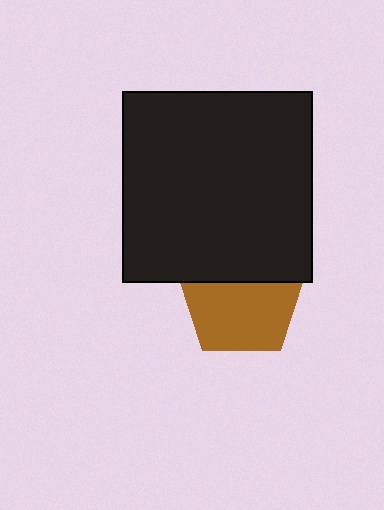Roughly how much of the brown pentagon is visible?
About half of it is visible (roughly 65%).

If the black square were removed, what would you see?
You would see the complete brown pentagon.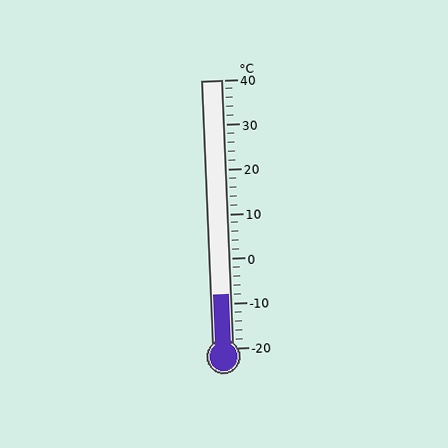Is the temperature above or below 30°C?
The temperature is below 30°C.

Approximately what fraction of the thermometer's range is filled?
The thermometer is filled to approximately 20% of its range.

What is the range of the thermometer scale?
The thermometer scale ranges from -20°C to 40°C.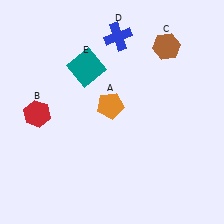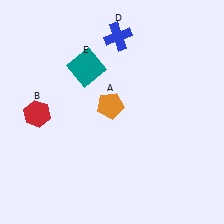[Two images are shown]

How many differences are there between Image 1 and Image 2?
There is 1 difference between the two images.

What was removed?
The brown hexagon (C) was removed in Image 2.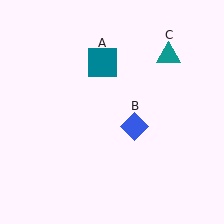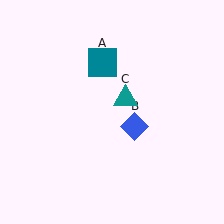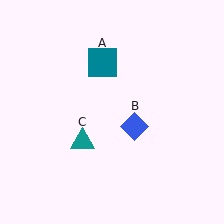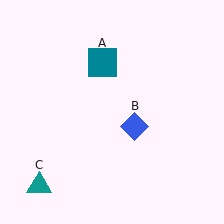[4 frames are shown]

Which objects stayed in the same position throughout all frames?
Teal square (object A) and blue diamond (object B) remained stationary.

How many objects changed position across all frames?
1 object changed position: teal triangle (object C).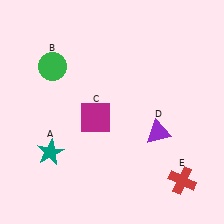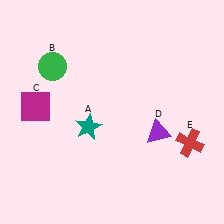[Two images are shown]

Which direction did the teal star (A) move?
The teal star (A) moved right.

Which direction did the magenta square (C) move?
The magenta square (C) moved left.